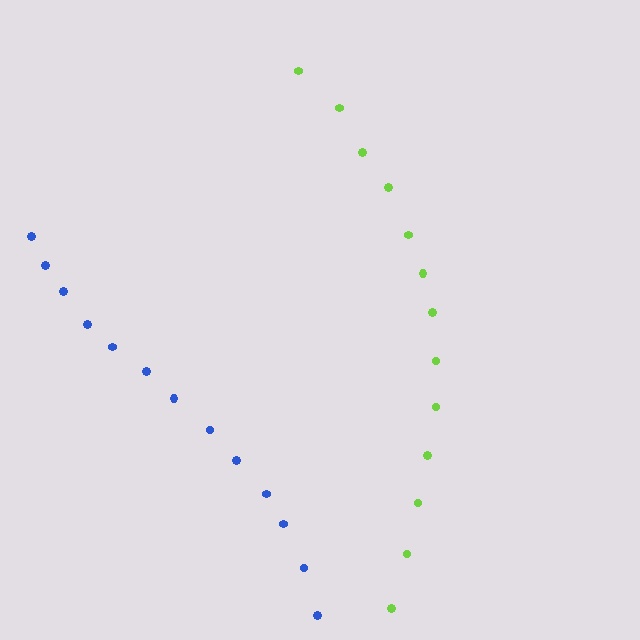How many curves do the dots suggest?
There are 2 distinct paths.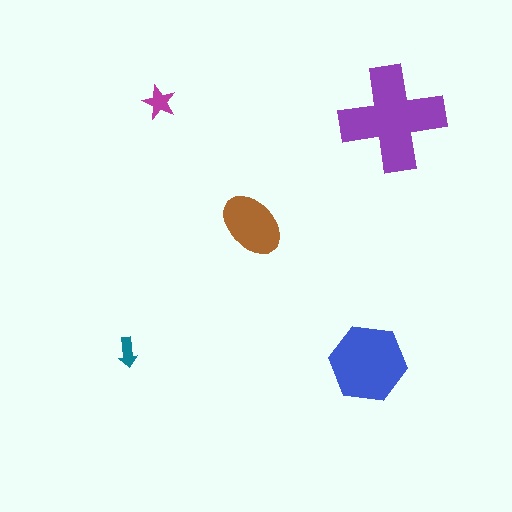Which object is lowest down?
The blue hexagon is bottommost.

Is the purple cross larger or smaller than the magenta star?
Larger.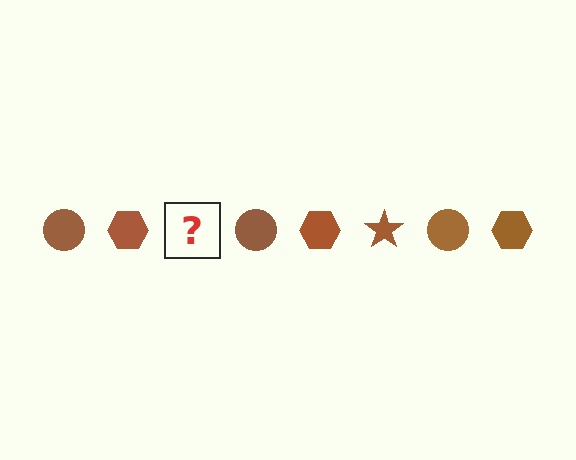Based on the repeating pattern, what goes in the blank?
The blank should be a brown star.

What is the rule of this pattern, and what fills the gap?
The rule is that the pattern cycles through circle, hexagon, star shapes in brown. The gap should be filled with a brown star.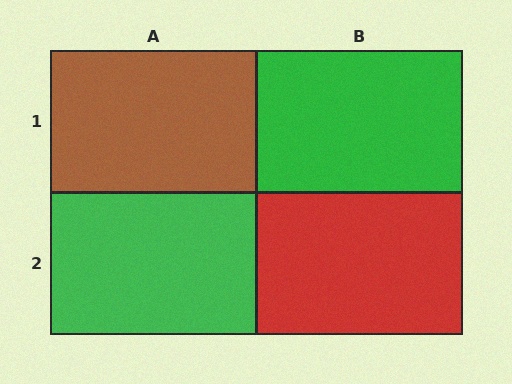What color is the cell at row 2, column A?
Green.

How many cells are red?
1 cell is red.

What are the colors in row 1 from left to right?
Brown, green.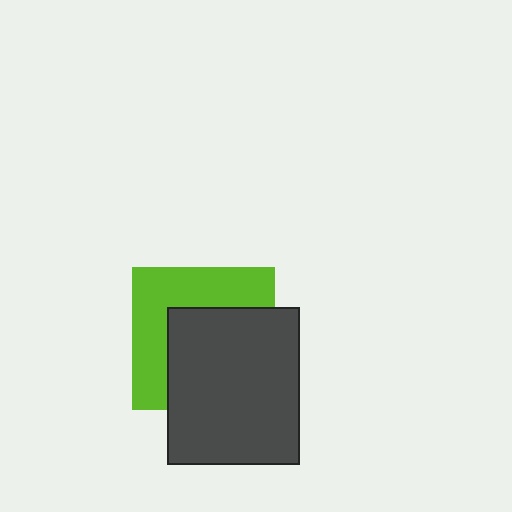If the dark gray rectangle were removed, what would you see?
You would see the complete lime square.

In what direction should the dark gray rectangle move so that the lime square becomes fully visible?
The dark gray rectangle should move toward the lower-right. That is the shortest direction to clear the overlap and leave the lime square fully visible.